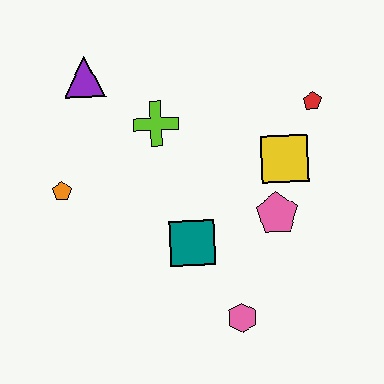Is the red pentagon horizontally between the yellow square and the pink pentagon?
No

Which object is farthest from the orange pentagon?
The red pentagon is farthest from the orange pentagon.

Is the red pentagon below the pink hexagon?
No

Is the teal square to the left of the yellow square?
Yes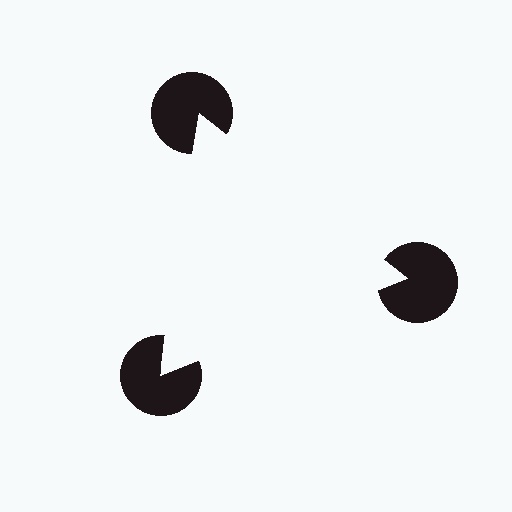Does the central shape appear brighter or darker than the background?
It typically appears slightly brighter than the background, even though no actual brightness change is drawn.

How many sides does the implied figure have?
3 sides.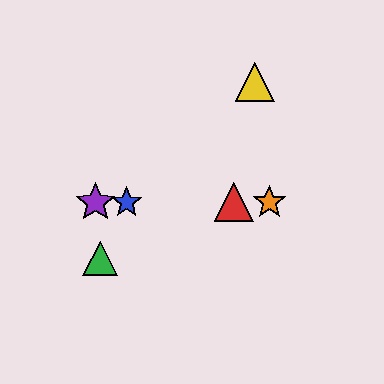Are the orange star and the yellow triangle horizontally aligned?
No, the orange star is at y≈202 and the yellow triangle is at y≈82.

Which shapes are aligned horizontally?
The red triangle, the blue star, the purple star, the orange star are aligned horizontally.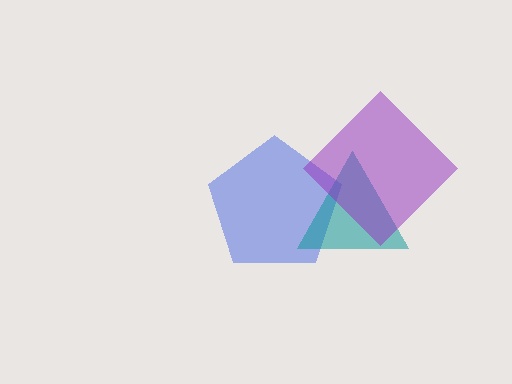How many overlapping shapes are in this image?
There are 3 overlapping shapes in the image.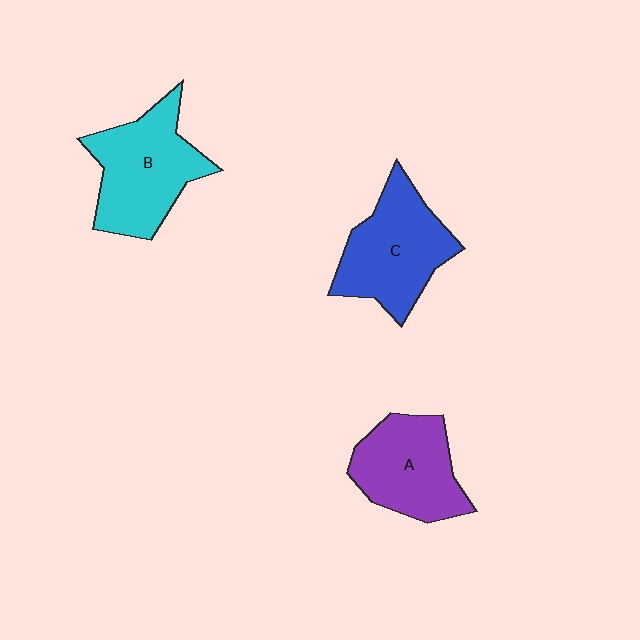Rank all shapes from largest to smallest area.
From largest to smallest: B (cyan), C (blue), A (purple).